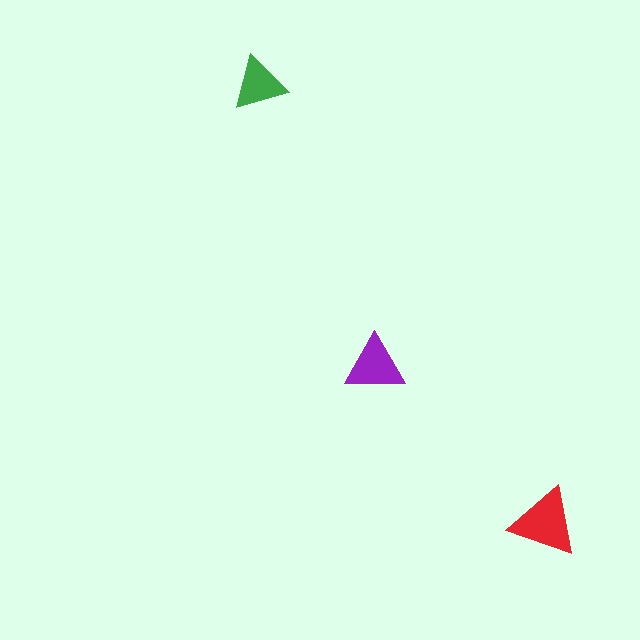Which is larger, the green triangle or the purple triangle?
The purple one.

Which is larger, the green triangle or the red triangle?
The red one.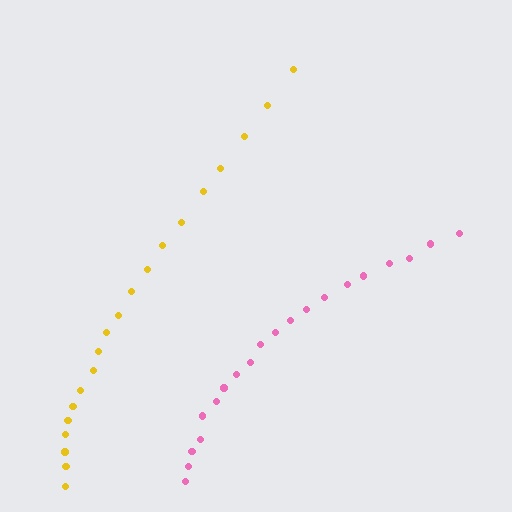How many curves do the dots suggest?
There are 2 distinct paths.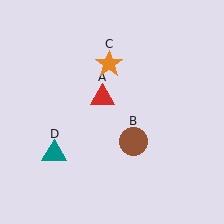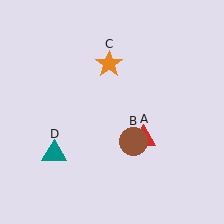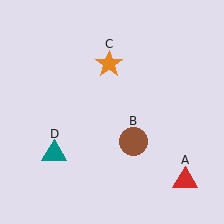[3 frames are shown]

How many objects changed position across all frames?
1 object changed position: red triangle (object A).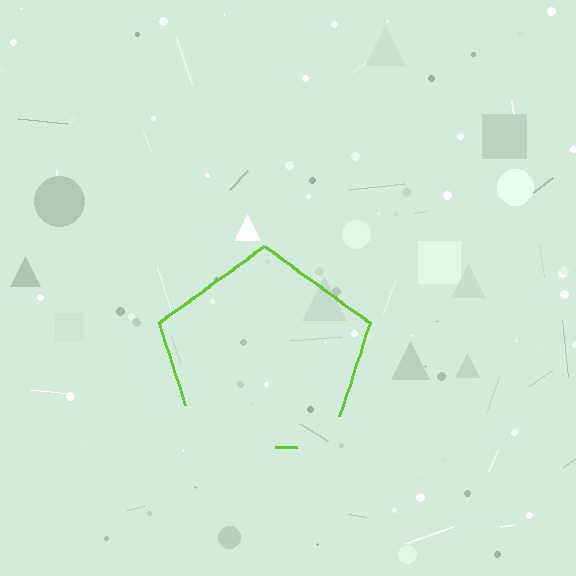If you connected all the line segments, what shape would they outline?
They would outline a pentagon.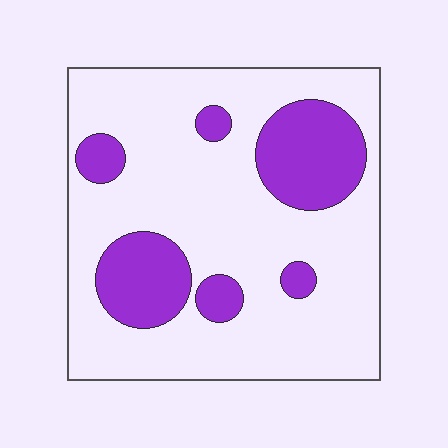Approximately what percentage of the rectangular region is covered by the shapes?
Approximately 25%.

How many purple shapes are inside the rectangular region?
6.